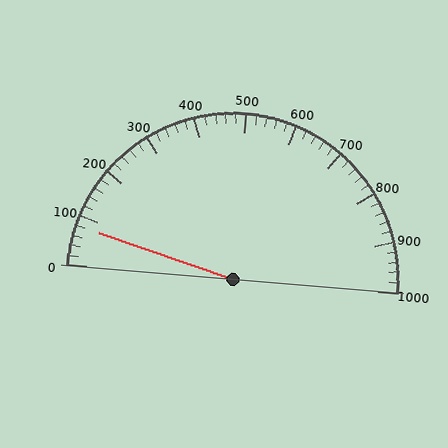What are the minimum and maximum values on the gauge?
The gauge ranges from 0 to 1000.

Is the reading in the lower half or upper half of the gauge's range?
The reading is in the lower half of the range (0 to 1000).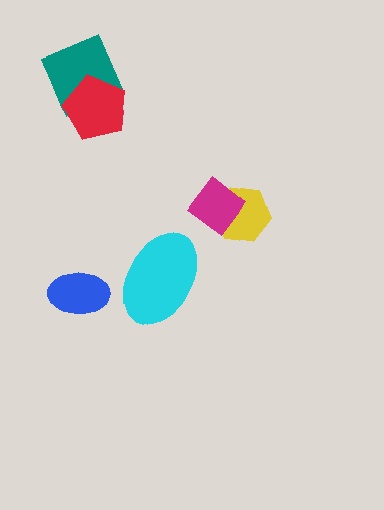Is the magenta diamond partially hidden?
No, no other shape covers it.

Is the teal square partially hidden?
Yes, it is partially covered by another shape.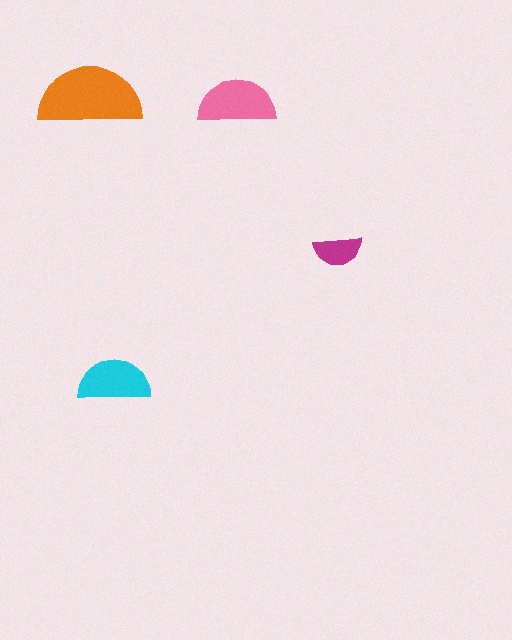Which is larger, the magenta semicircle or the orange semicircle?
The orange one.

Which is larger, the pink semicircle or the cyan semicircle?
The pink one.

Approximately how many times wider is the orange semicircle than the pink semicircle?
About 1.5 times wider.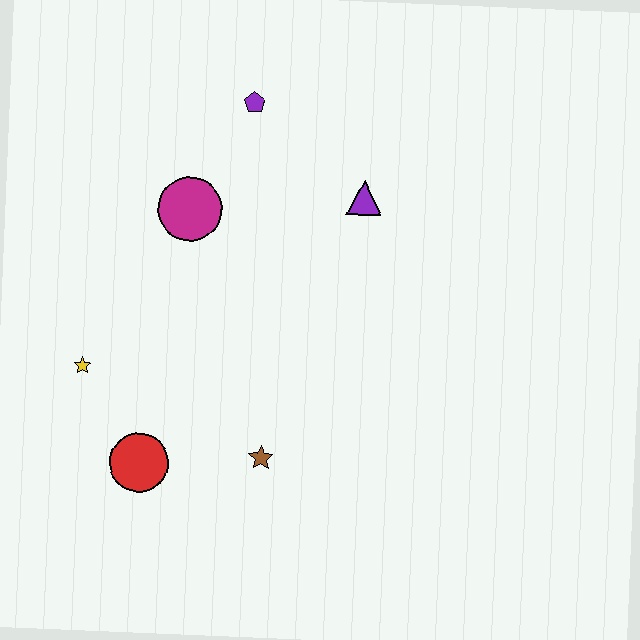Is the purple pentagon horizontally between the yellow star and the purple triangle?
Yes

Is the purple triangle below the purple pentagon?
Yes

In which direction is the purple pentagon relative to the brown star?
The purple pentagon is above the brown star.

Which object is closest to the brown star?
The red circle is closest to the brown star.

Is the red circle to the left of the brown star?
Yes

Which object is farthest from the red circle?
The purple pentagon is farthest from the red circle.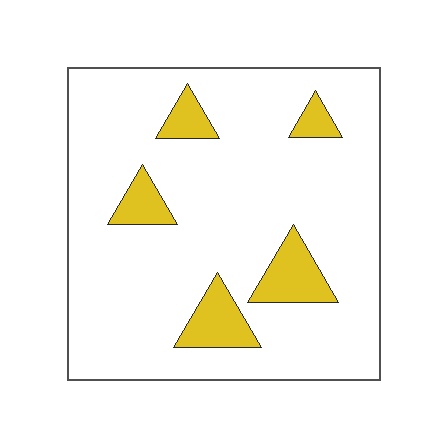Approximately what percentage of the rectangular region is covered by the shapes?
Approximately 15%.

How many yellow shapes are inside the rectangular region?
5.